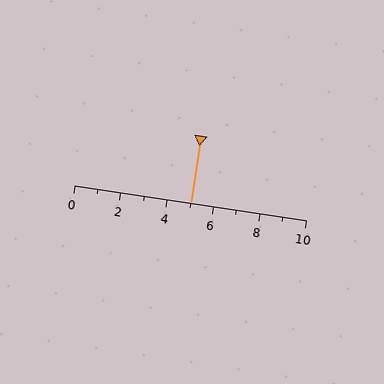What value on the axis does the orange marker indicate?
The marker indicates approximately 5.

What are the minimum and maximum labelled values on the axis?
The axis runs from 0 to 10.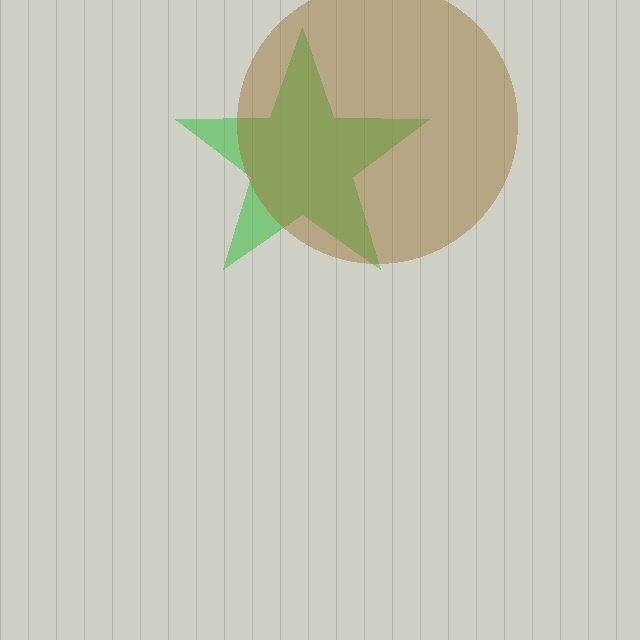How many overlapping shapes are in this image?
There are 2 overlapping shapes in the image.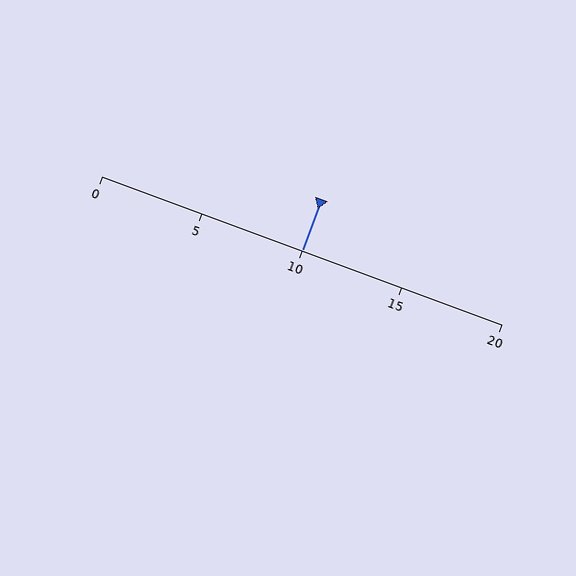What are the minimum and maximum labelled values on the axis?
The axis runs from 0 to 20.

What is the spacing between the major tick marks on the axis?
The major ticks are spaced 5 apart.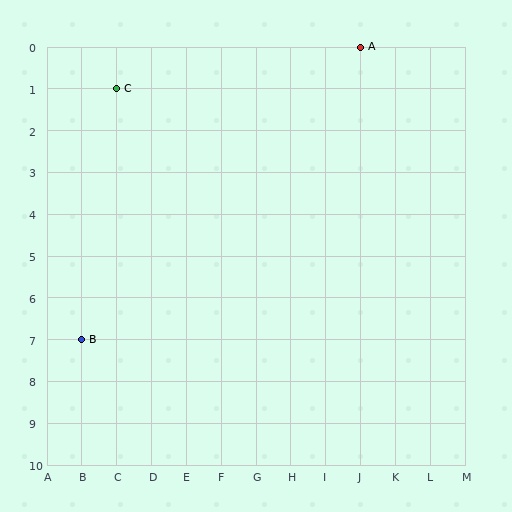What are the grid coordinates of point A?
Point A is at grid coordinates (J, 0).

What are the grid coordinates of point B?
Point B is at grid coordinates (B, 7).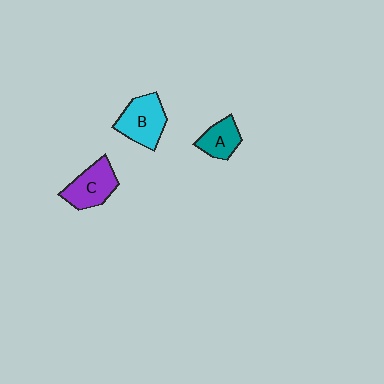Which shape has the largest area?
Shape B (cyan).